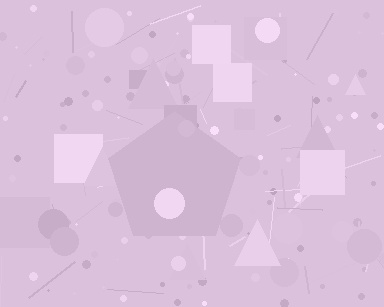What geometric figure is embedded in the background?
A pentagon is embedded in the background.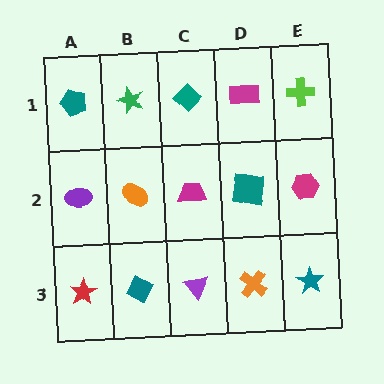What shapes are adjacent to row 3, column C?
A magenta trapezoid (row 2, column C), a teal diamond (row 3, column B), an orange cross (row 3, column D).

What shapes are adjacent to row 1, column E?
A magenta hexagon (row 2, column E), a magenta rectangle (row 1, column D).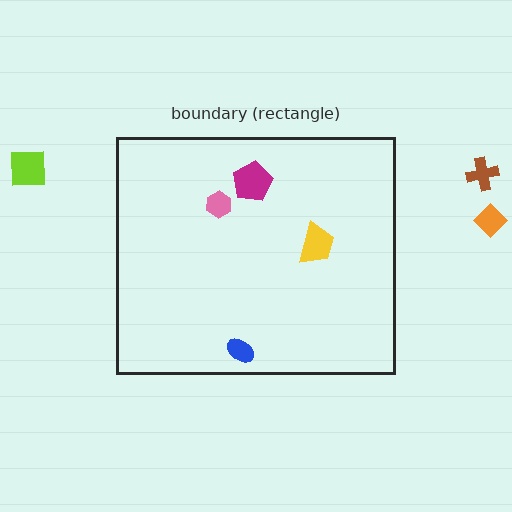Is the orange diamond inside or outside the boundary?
Outside.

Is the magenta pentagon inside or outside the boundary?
Inside.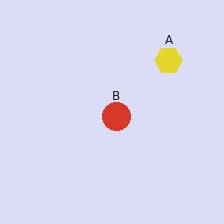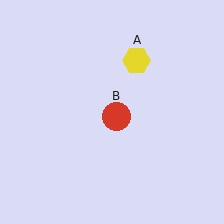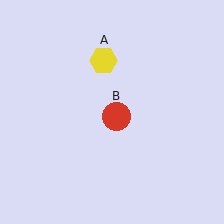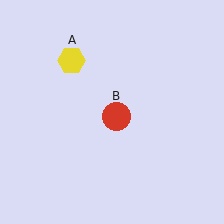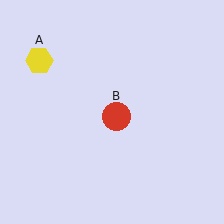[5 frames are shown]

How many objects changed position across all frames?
1 object changed position: yellow hexagon (object A).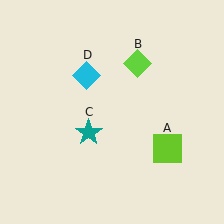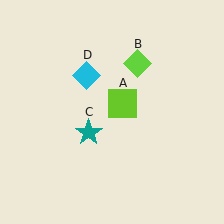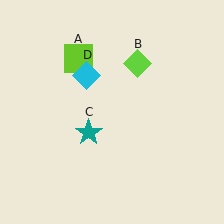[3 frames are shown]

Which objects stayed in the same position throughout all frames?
Lime diamond (object B) and teal star (object C) and cyan diamond (object D) remained stationary.